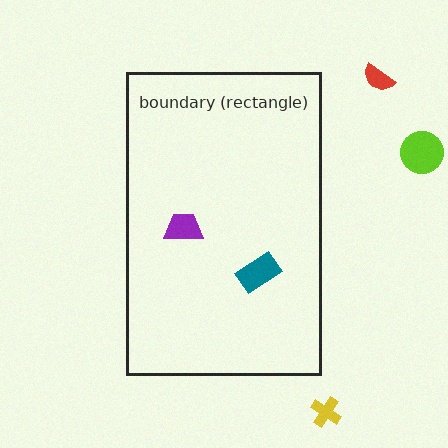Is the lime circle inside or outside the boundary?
Outside.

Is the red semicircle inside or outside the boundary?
Outside.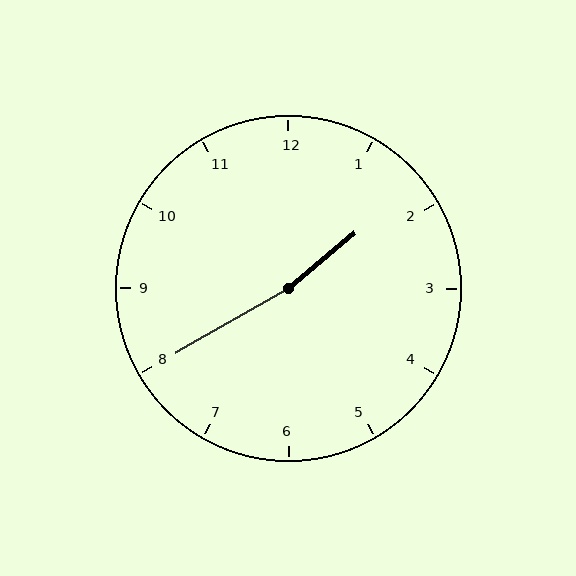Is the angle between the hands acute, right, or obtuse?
It is obtuse.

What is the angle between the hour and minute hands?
Approximately 170 degrees.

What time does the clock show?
1:40.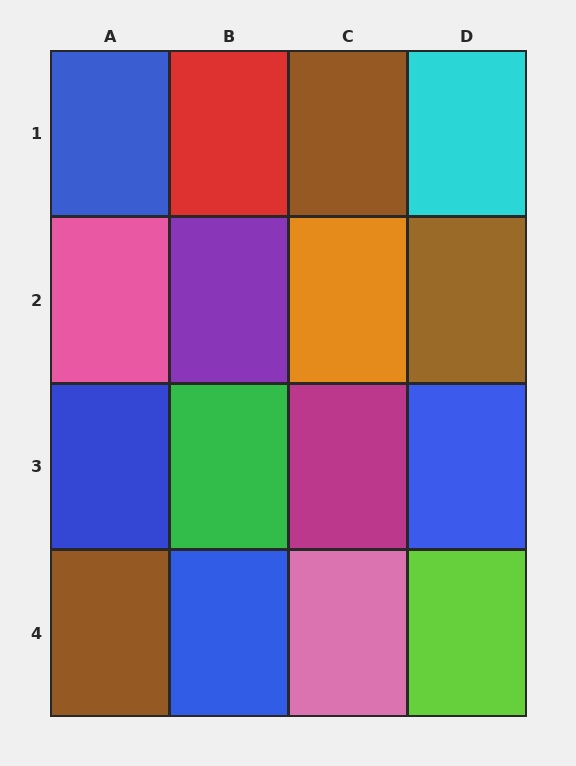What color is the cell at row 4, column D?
Lime.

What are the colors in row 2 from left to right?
Pink, purple, orange, brown.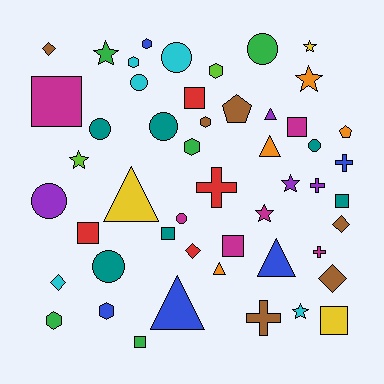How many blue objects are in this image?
There are 5 blue objects.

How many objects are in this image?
There are 50 objects.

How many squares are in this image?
There are 9 squares.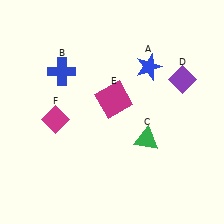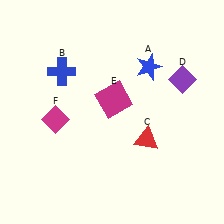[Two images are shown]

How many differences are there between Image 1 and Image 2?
There is 1 difference between the two images.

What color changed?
The triangle (C) changed from green in Image 1 to red in Image 2.